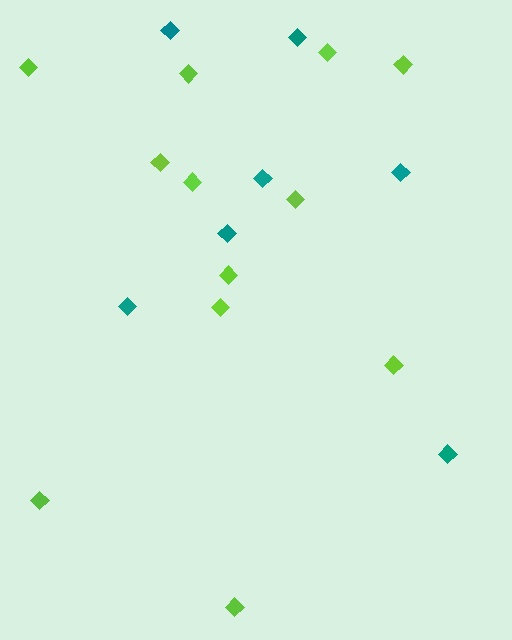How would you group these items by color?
There are 2 groups: one group of teal diamonds (7) and one group of lime diamonds (12).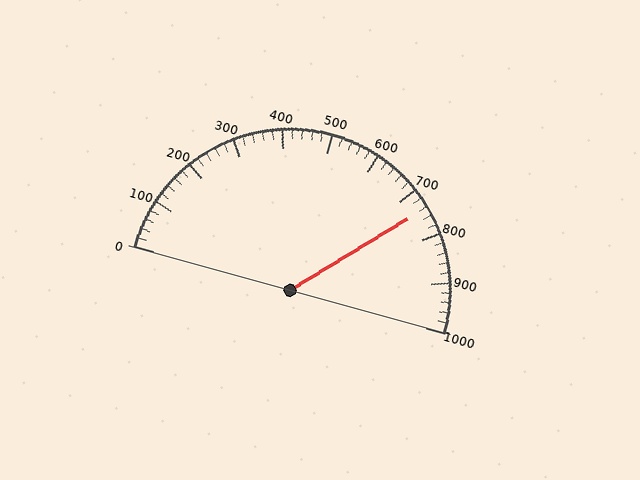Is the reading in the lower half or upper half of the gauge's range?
The reading is in the upper half of the range (0 to 1000).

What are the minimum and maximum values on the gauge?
The gauge ranges from 0 to 1000.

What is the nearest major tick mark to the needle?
The nearest major tick mark is 700.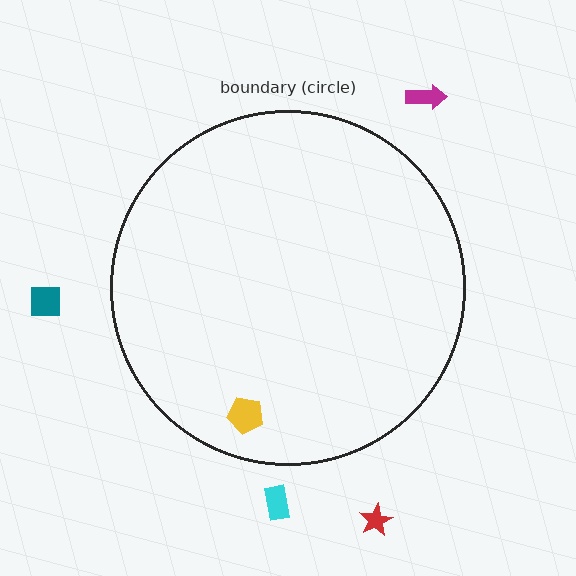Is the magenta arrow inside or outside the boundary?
Outside.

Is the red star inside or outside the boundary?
Outside.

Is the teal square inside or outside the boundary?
Outside.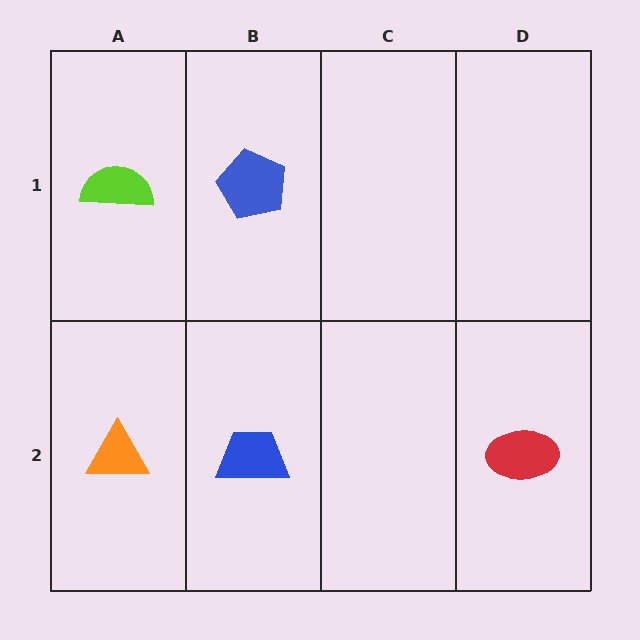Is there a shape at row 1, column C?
No, that cell is empty.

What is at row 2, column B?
A blue trapezoid.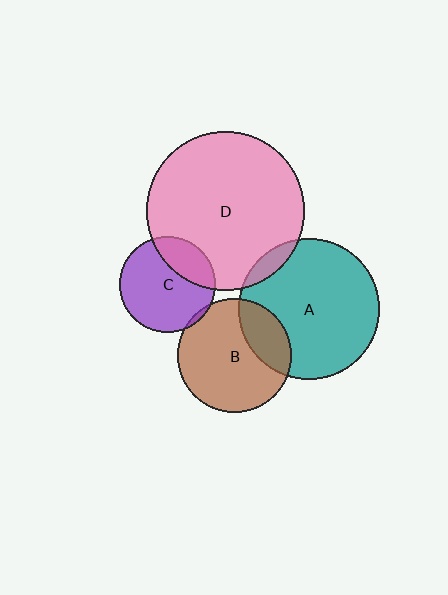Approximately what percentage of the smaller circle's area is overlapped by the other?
Approximately 25%.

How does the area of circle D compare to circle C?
Approximately 2.7 times.